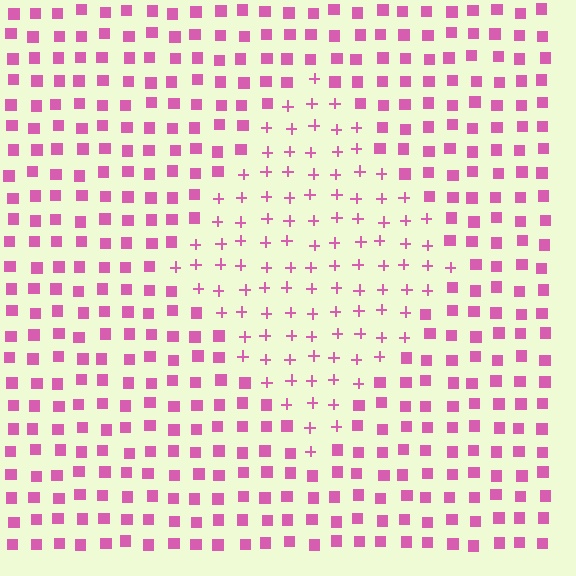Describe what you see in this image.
The image is filled with small pink elements arranged in a uniform grid. A diamond-shaped region contains plus signs, while the surrounding area contains squares. The boundary is defined purely by the change in element shape.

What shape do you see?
I see a diamond.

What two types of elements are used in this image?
The image uses plus signs inside the diamond region and squares outside it.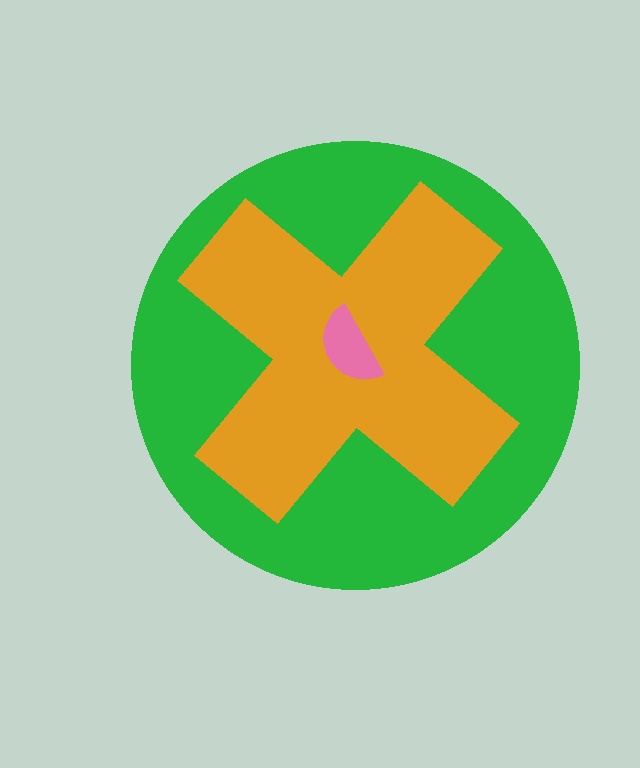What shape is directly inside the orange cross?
The pink semicircle.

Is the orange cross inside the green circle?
Yes.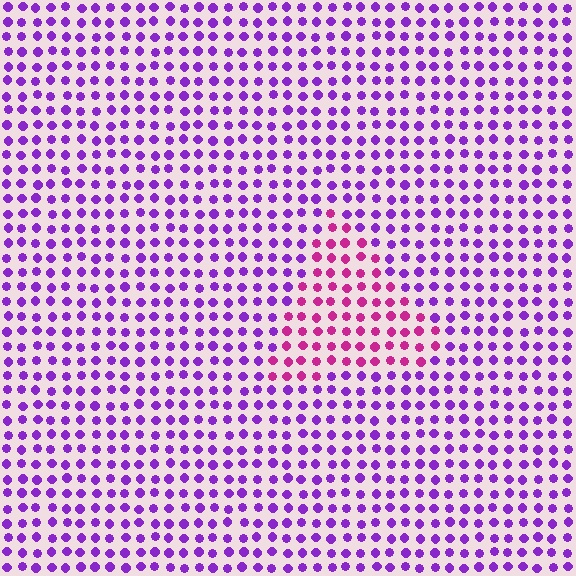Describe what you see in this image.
The image is filled with small purple elements in a uniform arrangement. A triangle-shaped region is visible where the elements are tinted to a slightly different hue, forming a subtle color boundary.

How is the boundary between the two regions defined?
The boundary is defined purely by a slight shift in hue (about 43 degrees). Spacing, size, and orientation are identical on both sides.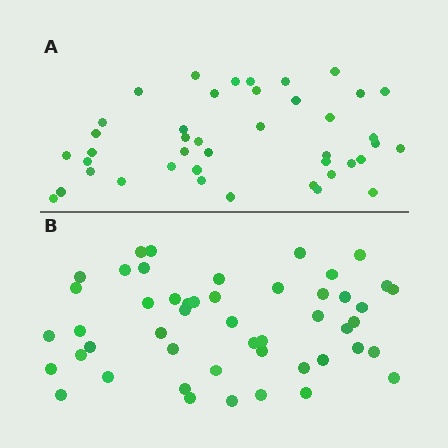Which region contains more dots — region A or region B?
Region B (the bottom region) has more dots.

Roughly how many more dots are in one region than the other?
Region B has roughly 8 or so more dots than region A.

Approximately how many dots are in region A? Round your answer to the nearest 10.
About 40 dots. (The exact count is 42, which rounds to 40.)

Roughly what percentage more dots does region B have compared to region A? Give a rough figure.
About 15% more.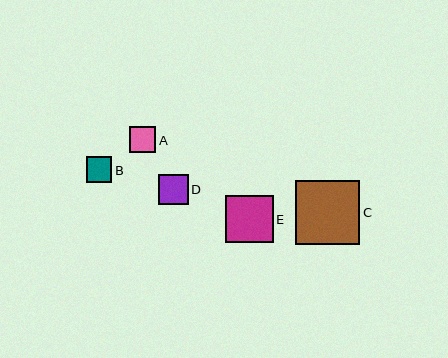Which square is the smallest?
Square B is the smallest with a size of approximately 25 pixels.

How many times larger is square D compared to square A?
Square D is approximately 1.1 times the size of square A.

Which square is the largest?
Square C is the largest with a size of approximately 64 pixels.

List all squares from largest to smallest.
From largest to smallest: C, E, D, A, B.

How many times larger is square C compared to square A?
Square C is approximately 2.4 times the size of square A.